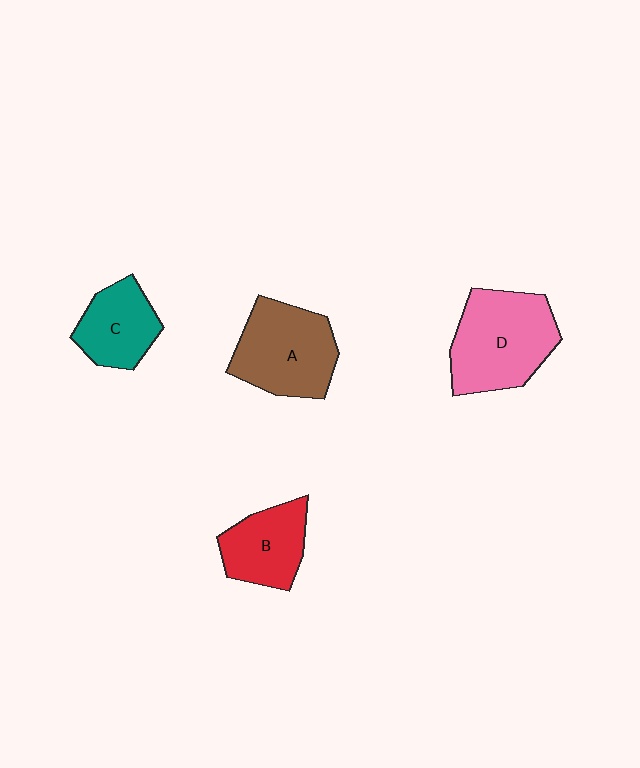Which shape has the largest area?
Shape D (pink).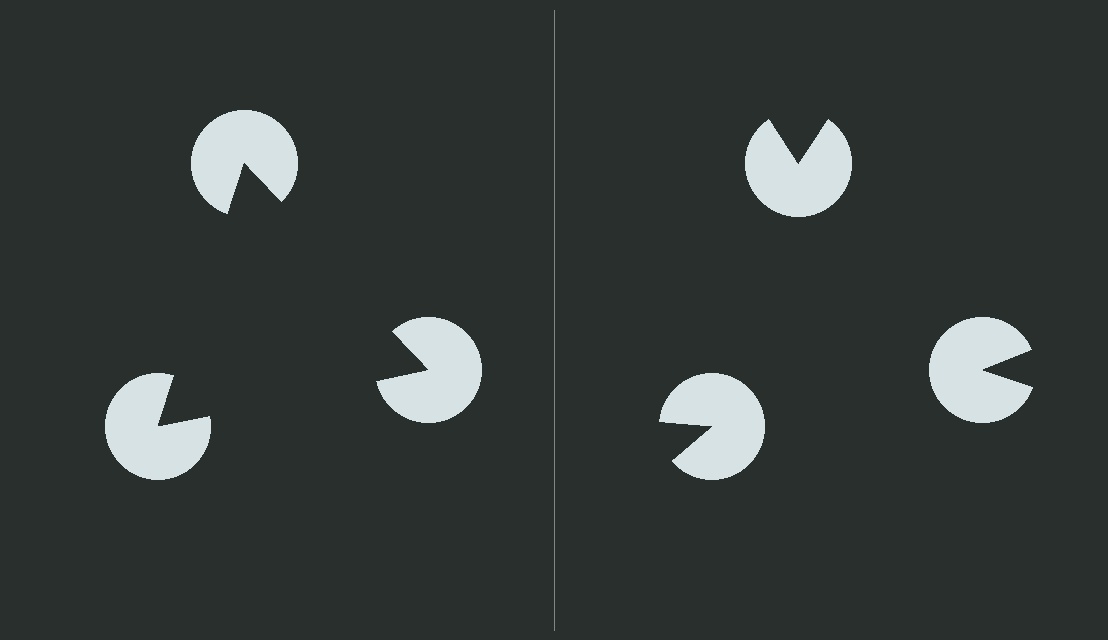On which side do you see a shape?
An illusory triangle appears on the left side. On the right side the wedge cuts are rotated, so no coherent shape forms.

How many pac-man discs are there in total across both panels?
6 — 3 on each side.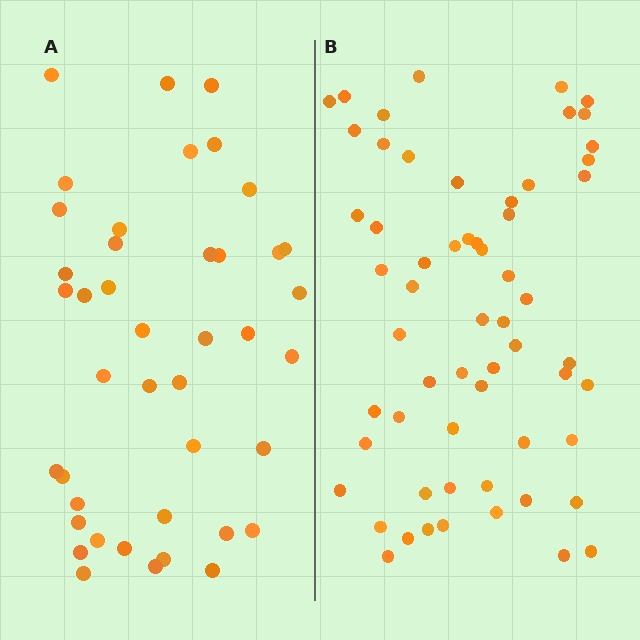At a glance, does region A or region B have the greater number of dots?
Region B (the right region) has more dots.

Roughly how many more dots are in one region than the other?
Region B has approximately 20 more dots than region A.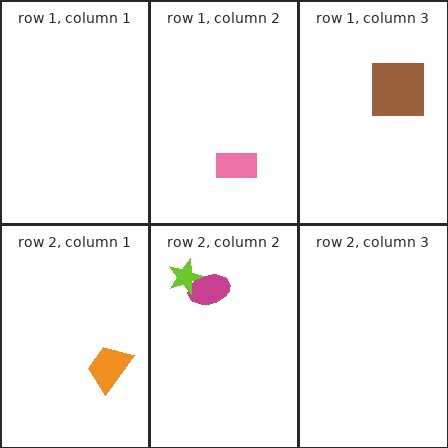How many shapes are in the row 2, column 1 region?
1.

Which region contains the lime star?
The row 2, column 2 region.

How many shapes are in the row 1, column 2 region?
1.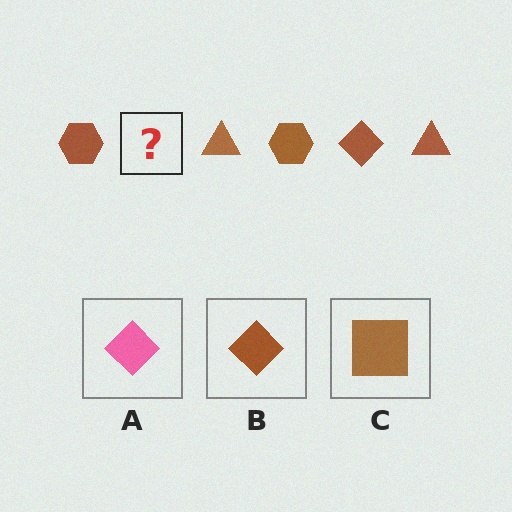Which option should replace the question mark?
Option B.